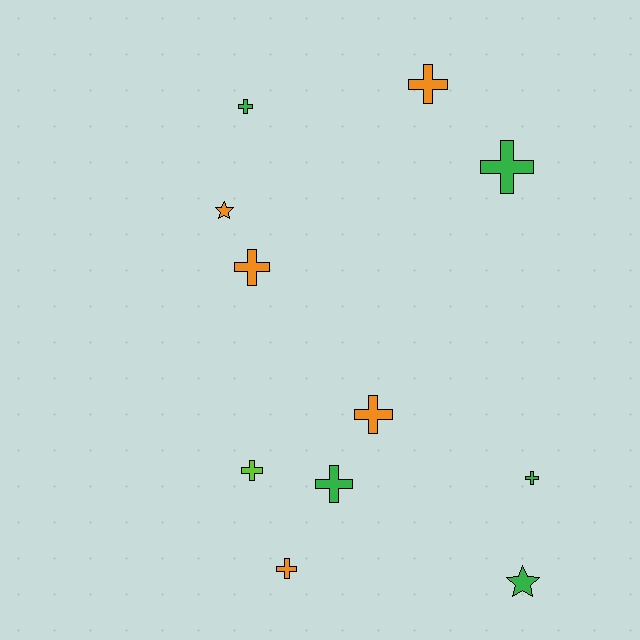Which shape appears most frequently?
Cross, with 9 objects.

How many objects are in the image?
There are 11 objects.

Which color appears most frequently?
Green, with 5 objects.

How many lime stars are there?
There are no lime stars.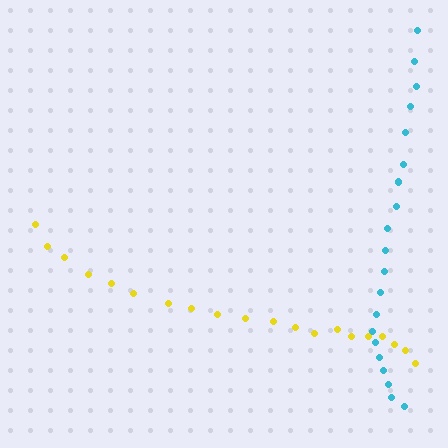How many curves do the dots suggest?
There are 2 distinct paths.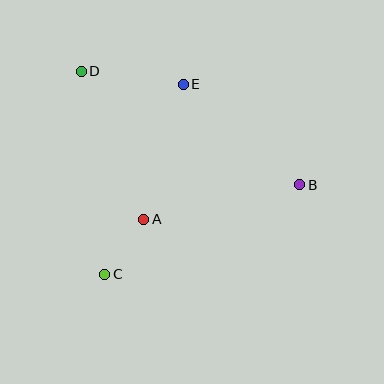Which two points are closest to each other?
Points A and C are closest to each other.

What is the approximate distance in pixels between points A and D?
The distance between A and D is approximately 161 pixels.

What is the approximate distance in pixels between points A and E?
The distance between A and E is approximately 141 pixels.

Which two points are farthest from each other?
Points B and D are farthest from each other.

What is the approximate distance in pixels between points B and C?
The distance between B and C is approximately 215 pixels.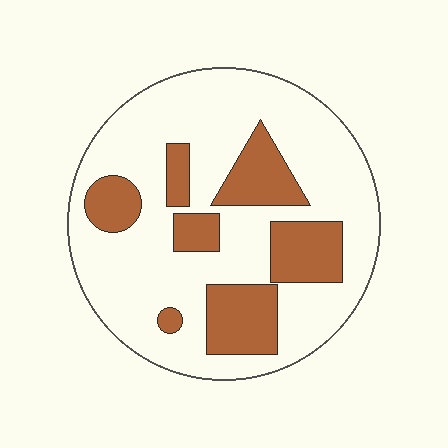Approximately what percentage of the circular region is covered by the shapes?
Approximately 25%.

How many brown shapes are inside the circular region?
7.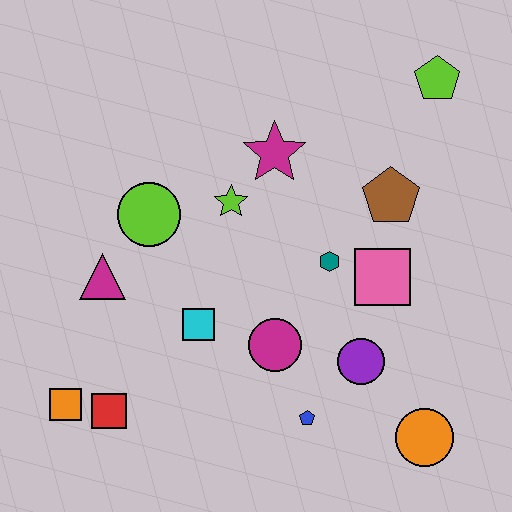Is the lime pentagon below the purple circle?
No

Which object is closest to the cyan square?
The magenta circle is closest to the cyan square.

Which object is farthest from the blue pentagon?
The lime pentagon is farthest from the blue pentagon.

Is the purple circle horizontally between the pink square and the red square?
Yes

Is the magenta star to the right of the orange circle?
No